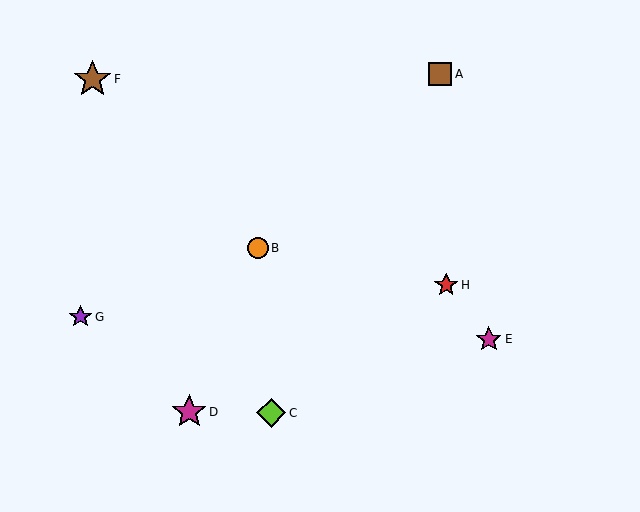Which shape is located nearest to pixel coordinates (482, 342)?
The magenta star (labeled E) at (489, 339) is nearest to that location.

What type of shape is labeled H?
Shape H is a red star.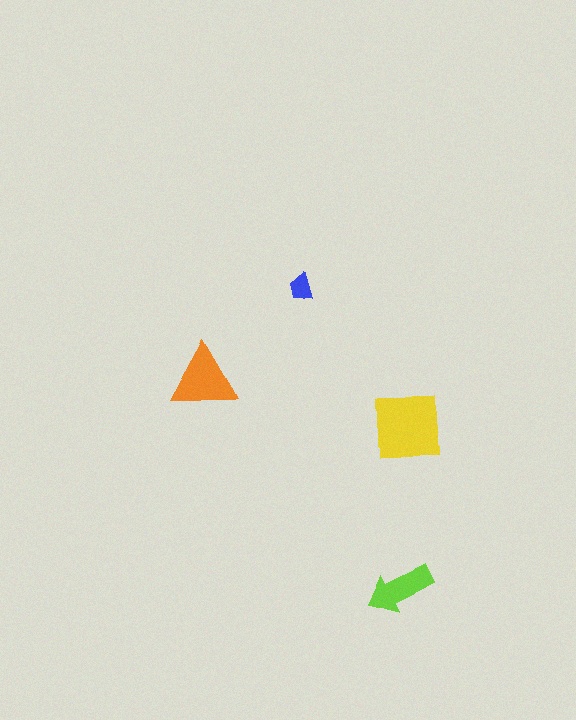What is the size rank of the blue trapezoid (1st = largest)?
4th.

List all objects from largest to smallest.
The yellow square, the orange triangle, the lime arrow, the blue trapezoid.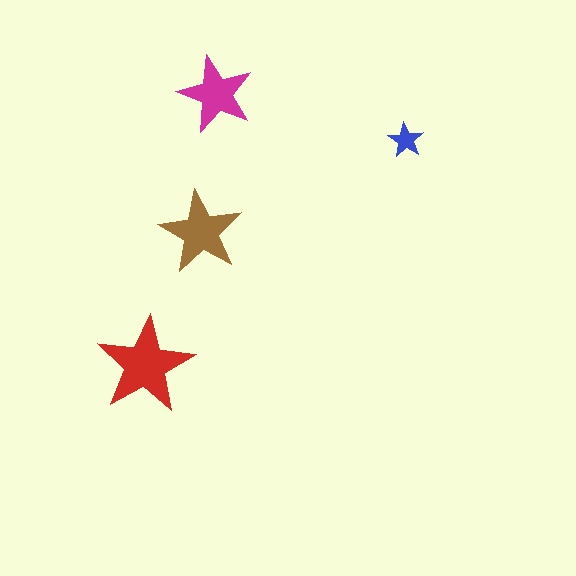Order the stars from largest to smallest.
the red one, the brown one, the magenta one, the blue one.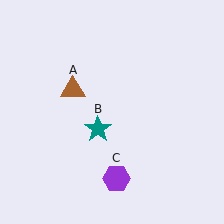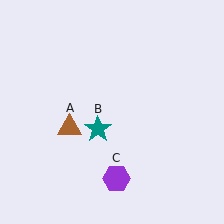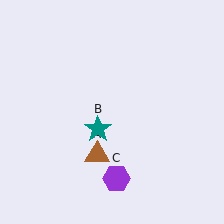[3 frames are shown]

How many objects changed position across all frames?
1 object changed position: brown triangle (object A).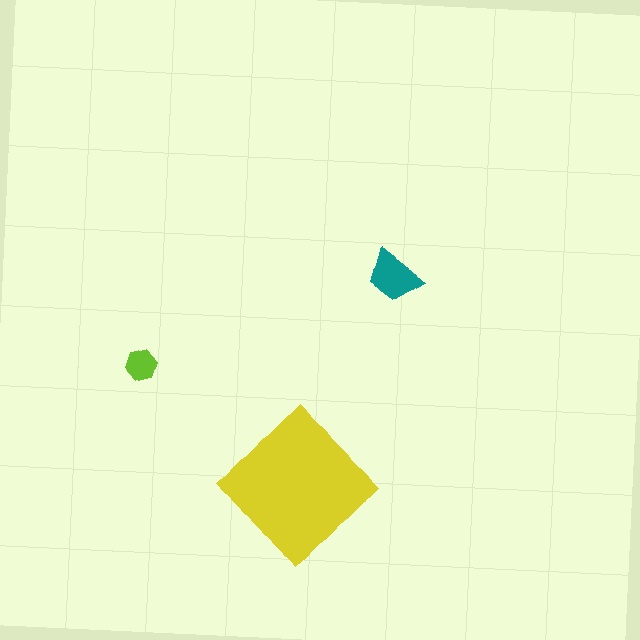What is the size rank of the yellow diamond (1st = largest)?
1st.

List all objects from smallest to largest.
The lime hexagon, the teal trapezoid, the yellow diamond.